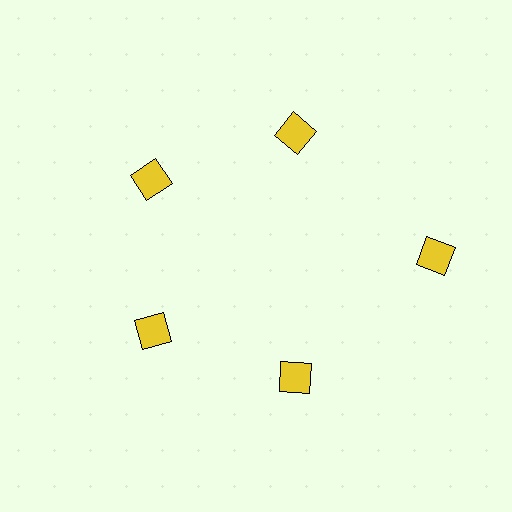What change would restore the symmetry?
The symmetry would be restored by moving it inward, back onto the ring so that all 5 diamonds sit at equal angles and equal distance from the center.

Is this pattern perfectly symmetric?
No. The 5 yellow diamonds are arranged in a ring, but one element near the 3 o'clock position is pushed outward from the center, breaking the 5-fold rotational symmetry.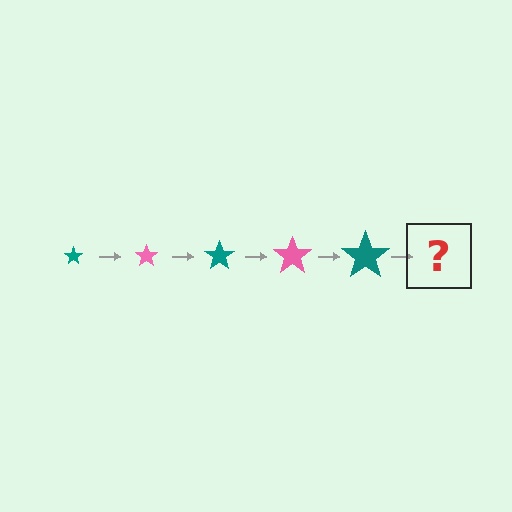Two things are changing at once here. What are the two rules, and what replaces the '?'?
The two rules are that the star grows larger each step and the color cycles through teal and pink. The '?' should be a pink star, larger than the previous one.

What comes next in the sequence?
The next element should be a pink star, larger than the previous one.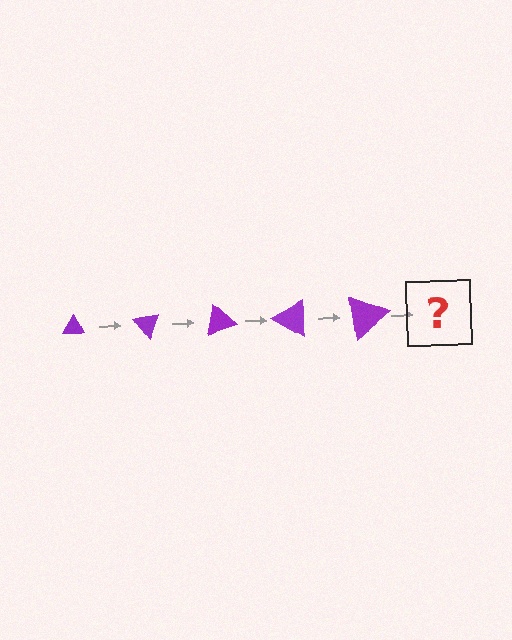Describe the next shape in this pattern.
It should be a triangle, larger than the previous one and rotated 250 degrees from the start.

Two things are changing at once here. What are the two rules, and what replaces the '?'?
The two rules are that the triangle grows larger each step and it rotates 50 degrees each step. The '?' should be a triangle, larger than the previous one and rotated 250 degrees from the start.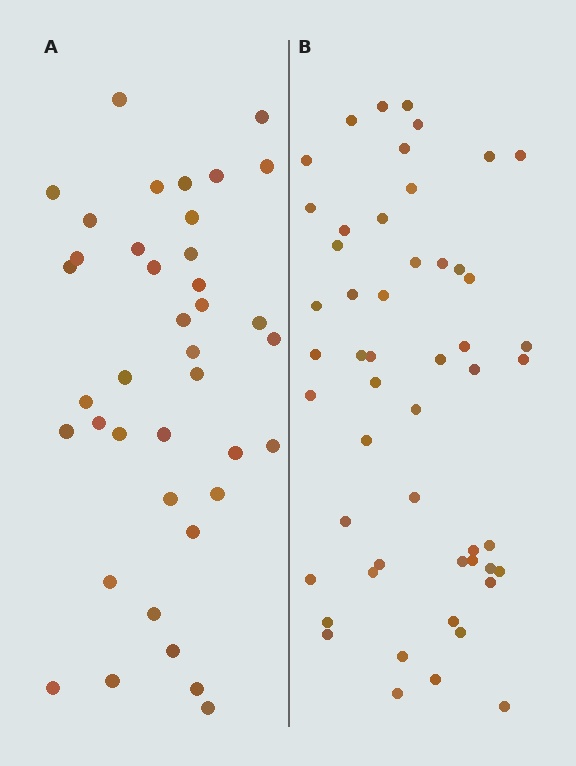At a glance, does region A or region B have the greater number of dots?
Region B (the right region) has more dots.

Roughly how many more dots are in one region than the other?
Region B has approximately 15 more dots than region A.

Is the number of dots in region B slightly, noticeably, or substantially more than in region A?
Region B has noticeably more, but not dramatically so. The ratio is roughly 1.3 to 1.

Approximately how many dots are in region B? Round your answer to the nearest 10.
About 50 dots. (The exact count is 52, which rounds to 50.)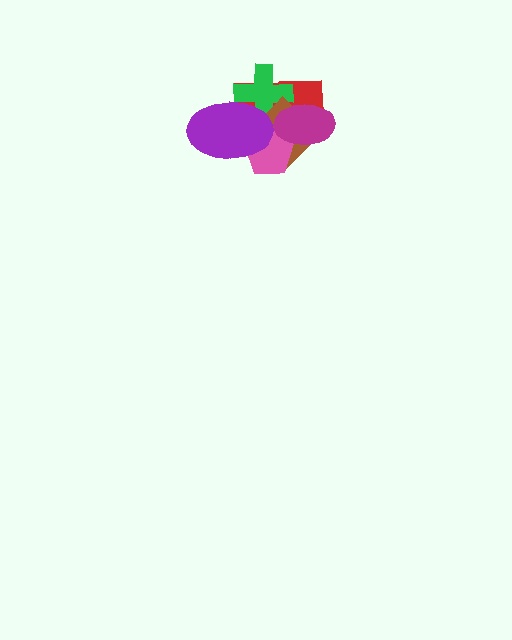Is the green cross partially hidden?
Yes, it is partially covered by another shape.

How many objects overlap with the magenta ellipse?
4 objects overlap with the magenta ellipse.